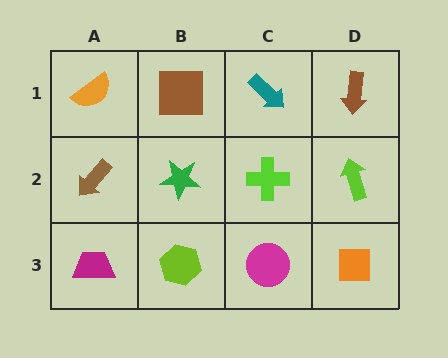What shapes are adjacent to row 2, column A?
An orange semicircle (row 1, column A), a magenta trapezoid (row 3, column A), a green star (row 2, column B).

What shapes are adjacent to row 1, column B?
A green star (row 2, column B), an orange semicircle (row 1, column A), a teal arrow (row 1, column C).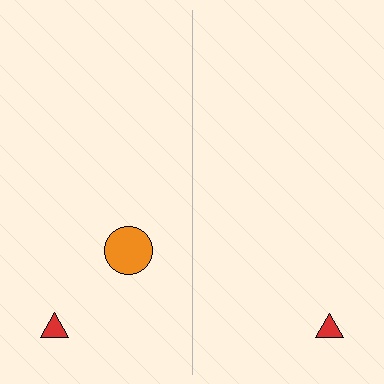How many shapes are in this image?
There are 3 shapes in this image.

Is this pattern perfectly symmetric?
No, the pattern is not perfectly symmetric. A orange circle is missing from the right side.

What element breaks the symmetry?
A orange circle is missing from the right side.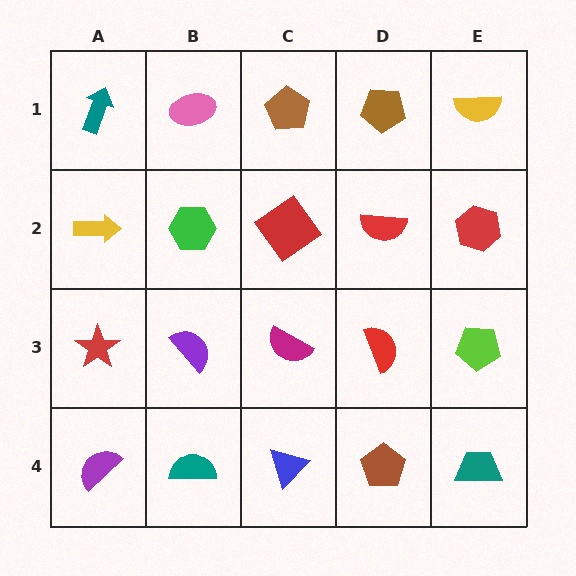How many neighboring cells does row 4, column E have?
2.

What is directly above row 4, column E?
A lime pentagon.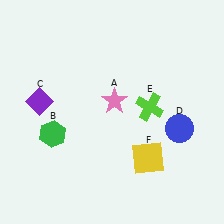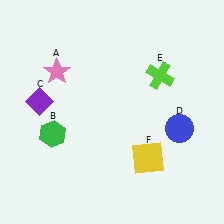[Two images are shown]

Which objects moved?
The objects that moved are: the pink star (A), the lime cross (E).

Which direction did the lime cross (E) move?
The lime cross (E) moved up.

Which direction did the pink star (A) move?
The pink star (A) moved left.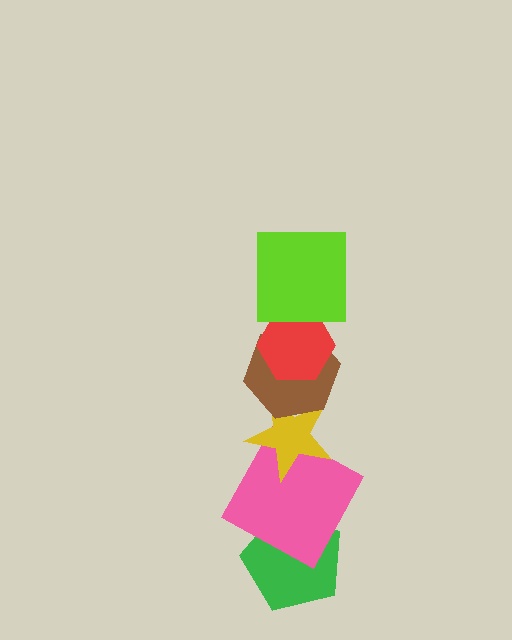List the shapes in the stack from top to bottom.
From top to bottom: the lime square, the red hexagon, the brown hexagon, the yellow star, the pink square, the green pentagon.